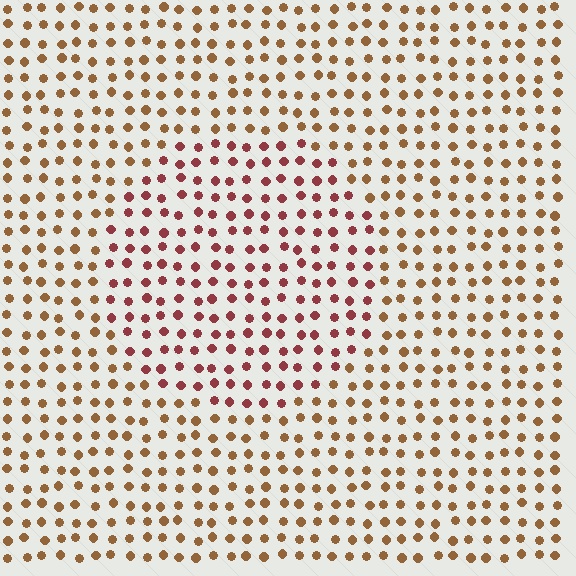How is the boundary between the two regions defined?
The boundary is defined purely by a slight shift in hue (about 36 degrees). Spacing, size, and orientation are identical on both sides.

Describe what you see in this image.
The image is filled with small brown elements in a uniform arrangement. A circle-shaped region is visible where the elements are tinted to a slightly different hue, forming a subtle color boundary.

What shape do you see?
I see a circle.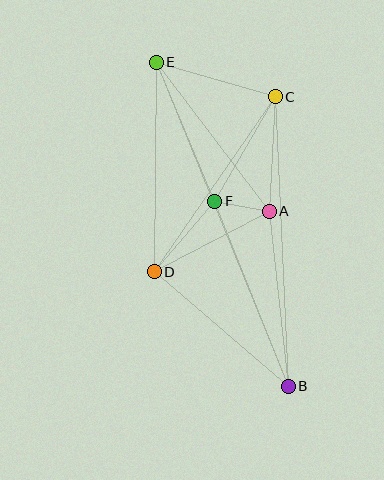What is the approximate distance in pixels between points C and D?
The distance between C and D is approximately 212 pixels.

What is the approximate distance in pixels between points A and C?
The distance between A and C is approximately 114 pixels.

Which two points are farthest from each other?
Points B and E are farthest from each other.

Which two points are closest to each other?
Points A and F are closest to each other.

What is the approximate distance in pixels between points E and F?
The distance between E and F is approximately 151 pixels.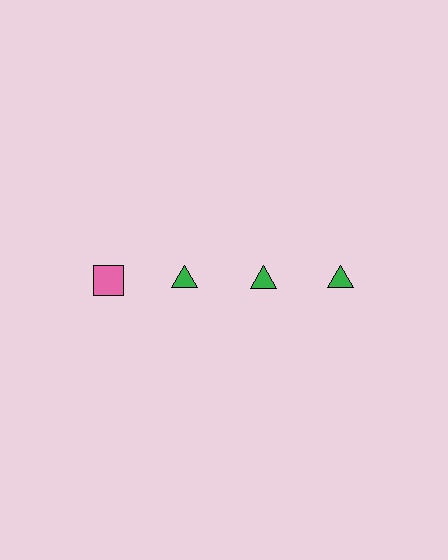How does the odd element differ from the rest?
It differs in both color (pink instead of green) and shape (square instead of triangle).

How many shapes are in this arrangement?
There are 4 shapes arranged in a grid pattern.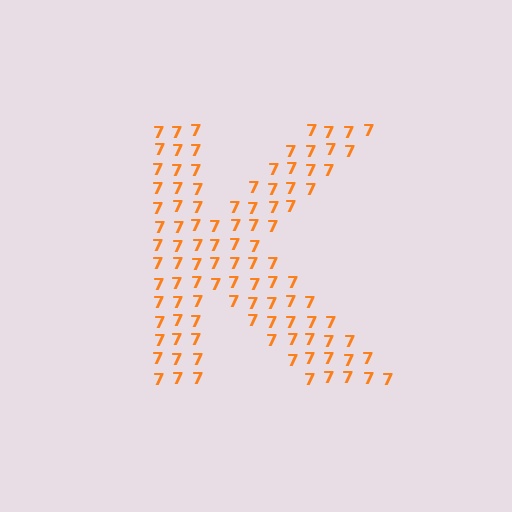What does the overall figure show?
The overall figure shows the letter K.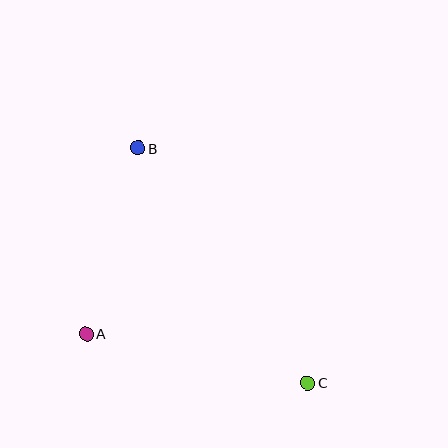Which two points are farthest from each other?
Points B and C are farthest from each other.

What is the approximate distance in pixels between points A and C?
The distance between A and C is approximately 227 pixels.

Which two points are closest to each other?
Points A and B are closest to each other.